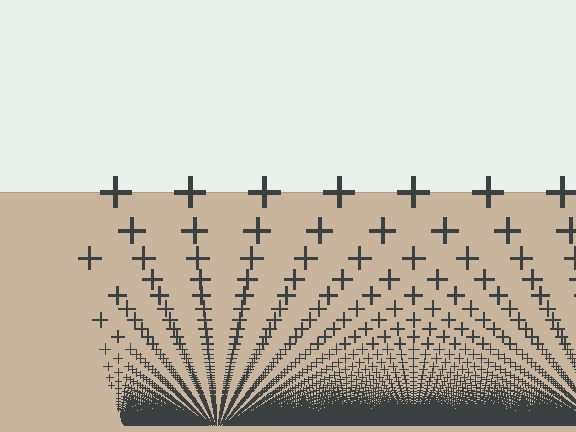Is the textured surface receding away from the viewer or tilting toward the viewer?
The surface appears to tilt toward the viewer. Texture elements get larger and sparser toward the top.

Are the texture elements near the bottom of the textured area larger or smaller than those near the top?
Smaller. The gradient is inverted — elements near the bottom are smaller and denser.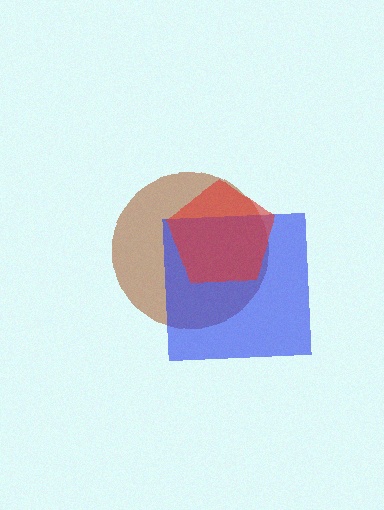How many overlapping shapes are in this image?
There are 3 overlapping shapes in the image.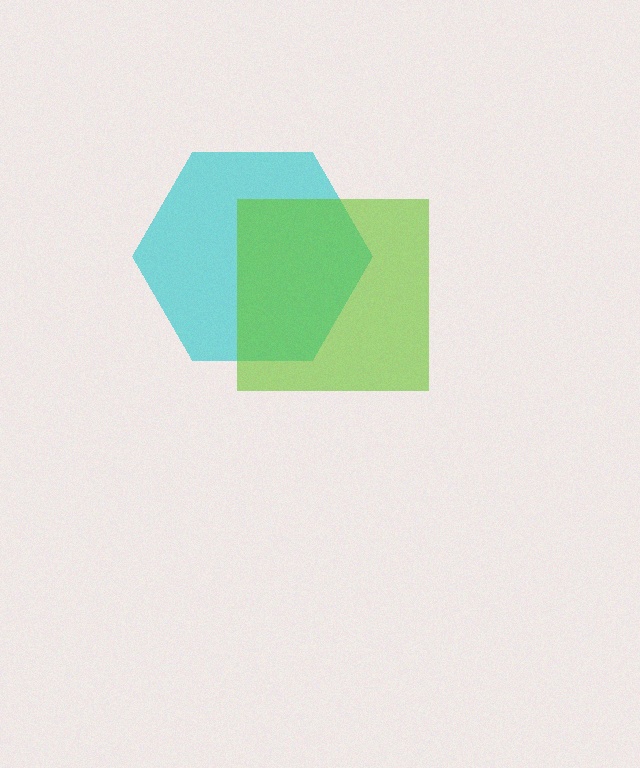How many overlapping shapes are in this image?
There are 2 overlapping shapes in the image.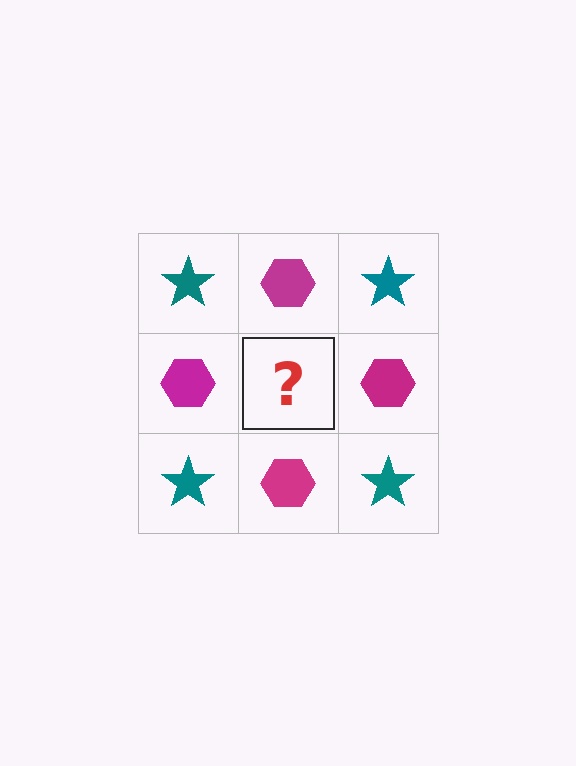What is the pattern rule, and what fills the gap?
The rule is that it alternates teal star and magenta hexagon in a checkerboard pattern. The gap should be filled with a teal star.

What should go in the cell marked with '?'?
The missing cell should contain a teal star.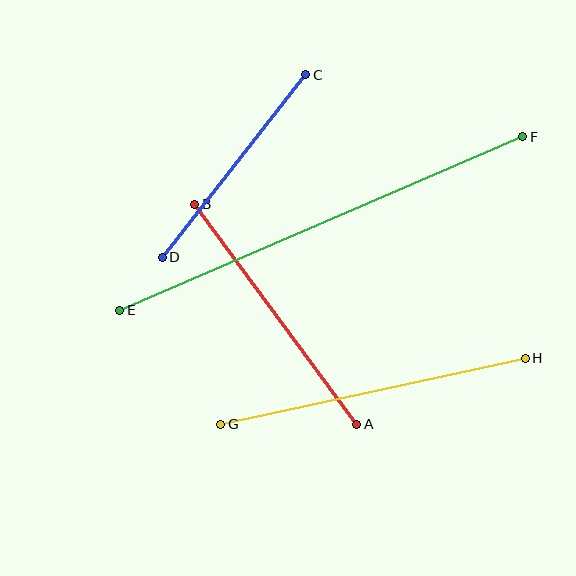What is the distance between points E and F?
The distance is approximately 439 pixels.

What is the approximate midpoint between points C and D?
The midpoint is at approximately (234, 166) pixels.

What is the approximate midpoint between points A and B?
The midpoint is at approximately (276, 314) pixels.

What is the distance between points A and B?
The distance is approximately 273 pixels.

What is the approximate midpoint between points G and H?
The midpoint is at approximately (373, 391) pixels.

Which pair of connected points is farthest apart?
Points E and F are farthest apart.